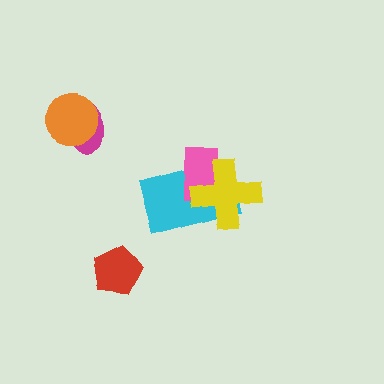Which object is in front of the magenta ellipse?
The orange circle is in front of the magenta ellipse.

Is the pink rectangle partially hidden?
Yes, it is partially covered by another shape.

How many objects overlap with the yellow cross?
2 objects overlap with the yellow cross.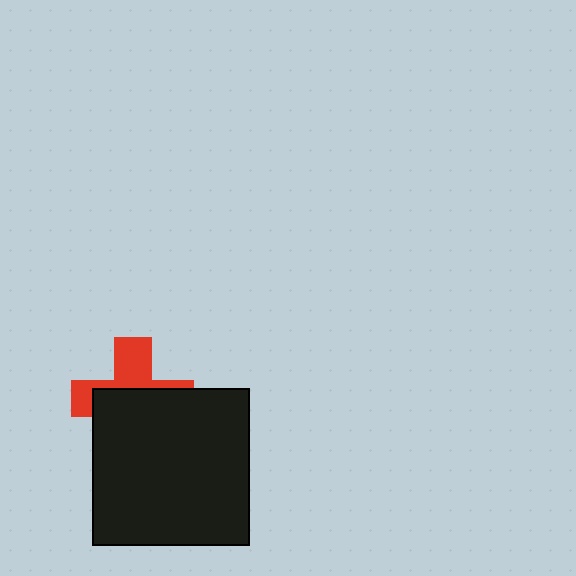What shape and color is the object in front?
The object in front is a black square.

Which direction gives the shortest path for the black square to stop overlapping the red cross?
Moving down gives the shortest separation.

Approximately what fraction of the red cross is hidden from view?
Roughly 59% of the red cross is hidden behind the black square.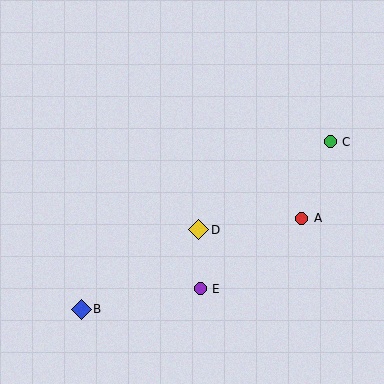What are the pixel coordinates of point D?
Point D is at (199, 230).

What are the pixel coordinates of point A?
Point A is at (302, 218).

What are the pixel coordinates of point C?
Point C is at (330, 142).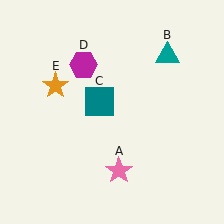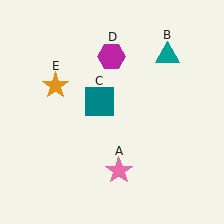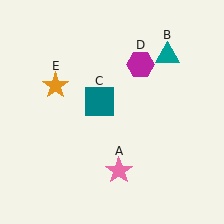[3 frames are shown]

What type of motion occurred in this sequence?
The magenta hexagon (object D) rotated clockwise around the center of the scene.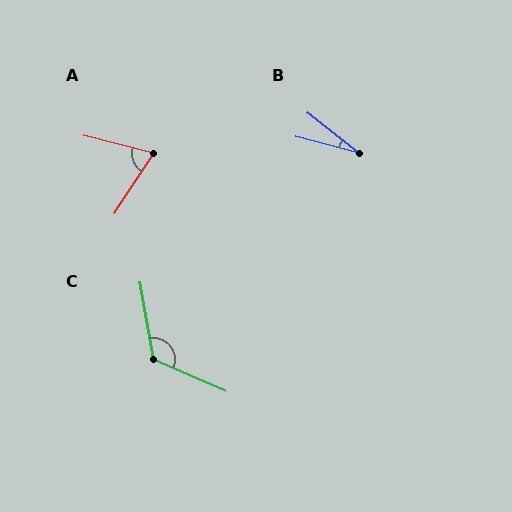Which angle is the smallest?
B, at approximately 24 degrees.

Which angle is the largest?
C, at approximately 123 degrees.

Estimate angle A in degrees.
Approximately 71 degrees.